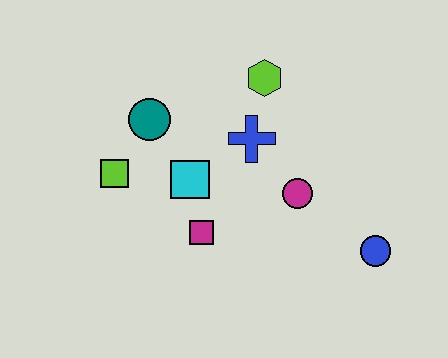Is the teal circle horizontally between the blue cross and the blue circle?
No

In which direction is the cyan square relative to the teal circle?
The cyan square is below the teal circle.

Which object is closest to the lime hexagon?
The blue cross is closest to the lime hexagon.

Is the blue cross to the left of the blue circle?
Yes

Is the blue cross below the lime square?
No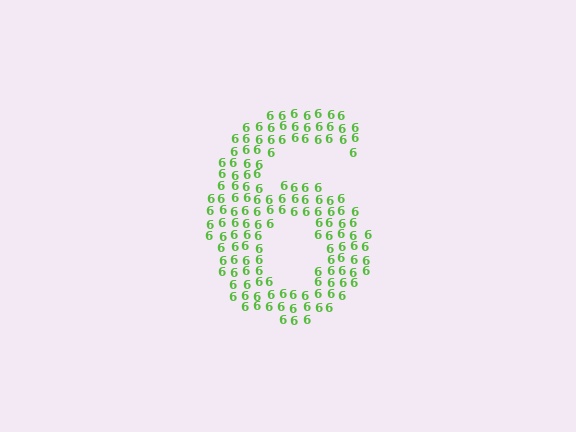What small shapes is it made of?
It is made of small digit 6's.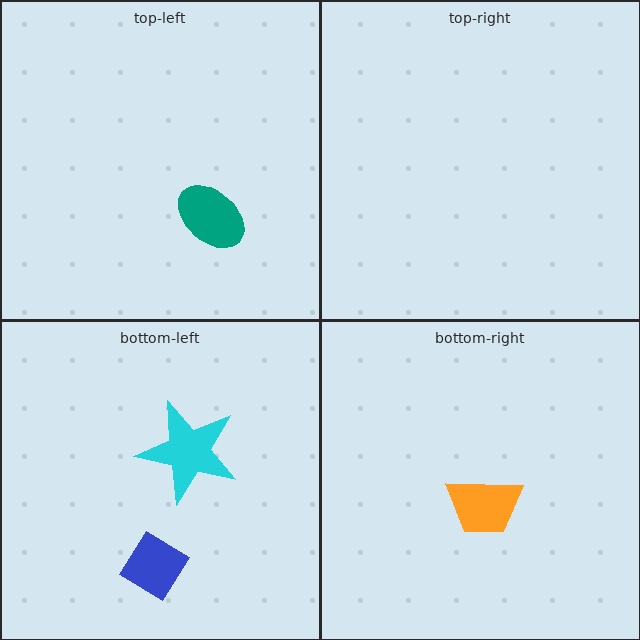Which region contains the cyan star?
The bottom-left region.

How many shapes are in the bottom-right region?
1.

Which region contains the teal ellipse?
The top-left region.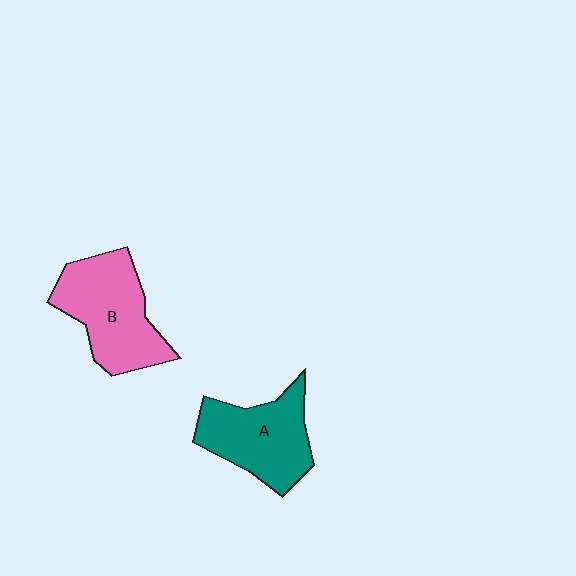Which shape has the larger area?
Shape B (pink).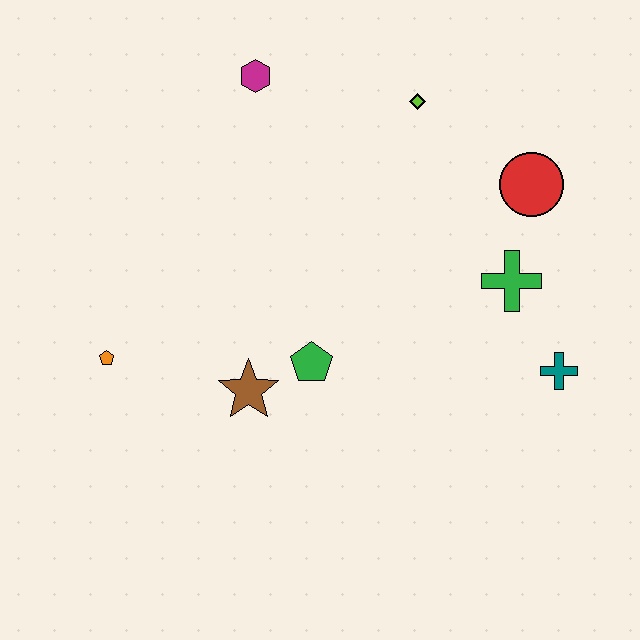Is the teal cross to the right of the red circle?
Yes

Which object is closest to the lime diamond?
The red circle is closest to the lime diamond.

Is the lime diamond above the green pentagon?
Yes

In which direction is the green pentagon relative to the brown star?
The green pentagon is to the right of the brown star.